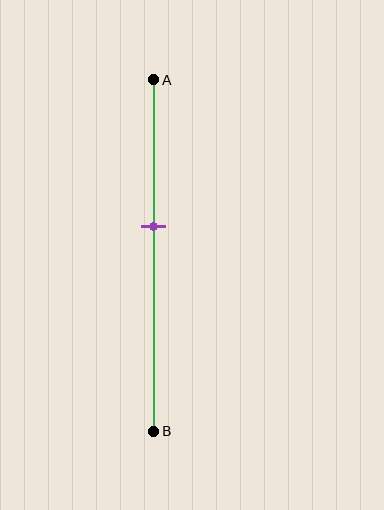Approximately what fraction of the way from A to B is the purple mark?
The purple mark is approximately 40% of the way from A to B.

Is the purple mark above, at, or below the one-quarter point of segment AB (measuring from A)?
The purple mark is below the one-quarter point of segment AB.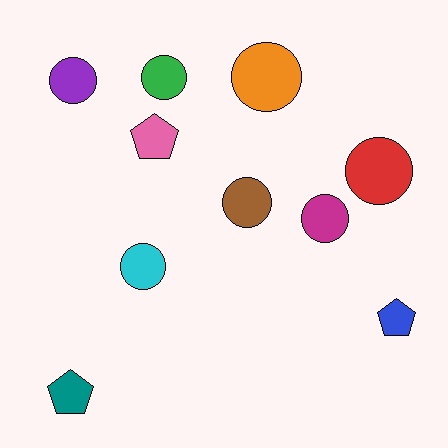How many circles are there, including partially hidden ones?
There are 7 circles.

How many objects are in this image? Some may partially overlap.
There are 10 objects.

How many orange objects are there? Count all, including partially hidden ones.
There is 1 orange object.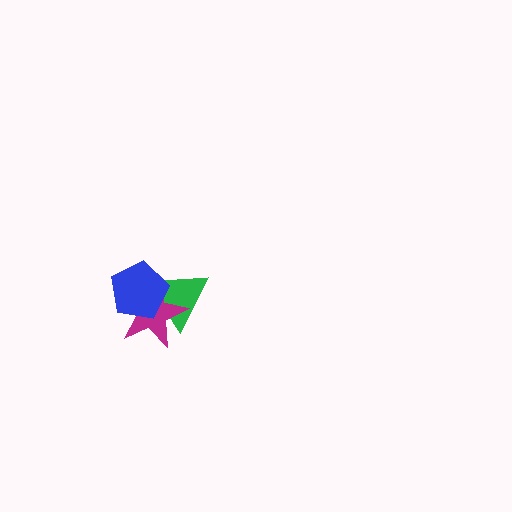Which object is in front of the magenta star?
The blue pentagon is in front of the magenta star.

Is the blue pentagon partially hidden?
No, no other shape covers it.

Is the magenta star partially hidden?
Yes, it is partially covered by another shape.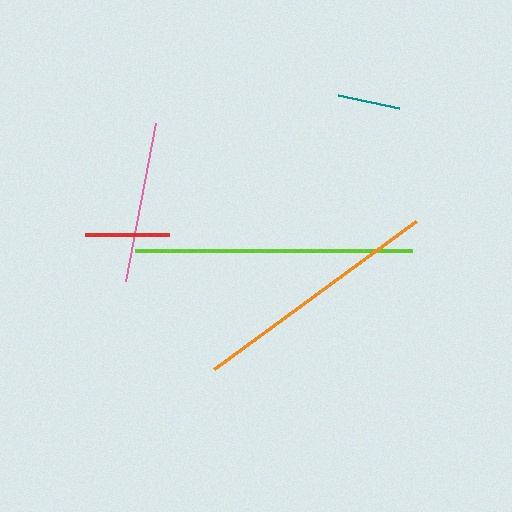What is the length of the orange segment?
The orange segment is approximately 251 pixels long.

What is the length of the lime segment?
The lime segment is approximately 277 pixels long.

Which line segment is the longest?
The lime line is the longest at approximately 277 pixels.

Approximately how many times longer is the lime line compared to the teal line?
The lime line is approximately 4.5 times the length of the teal line.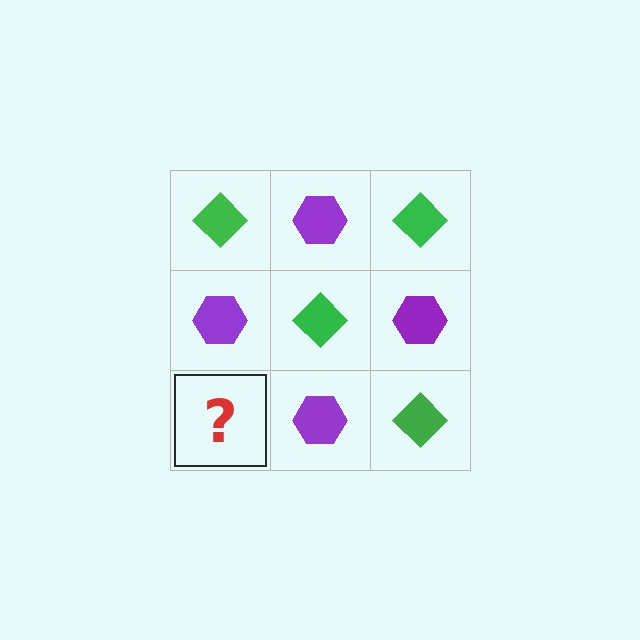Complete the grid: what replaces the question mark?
The question mark should be replaced with a green diamond.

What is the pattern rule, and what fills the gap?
The rule is that it alternates green diamond and purple hexagon in a checkerboard pattern. The gap should be filled with a green diamond.